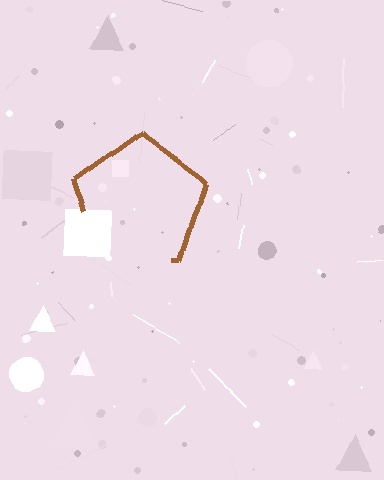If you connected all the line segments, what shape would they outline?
They would outline a pentagon.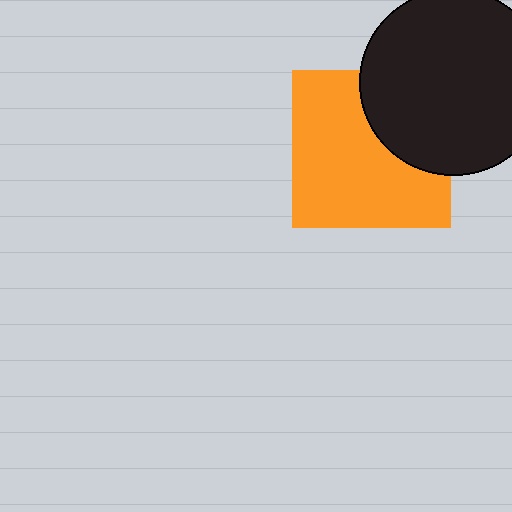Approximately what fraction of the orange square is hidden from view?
Roughly 31% of the orange square is hidden behind the black circle.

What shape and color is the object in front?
The object in front is a black circle.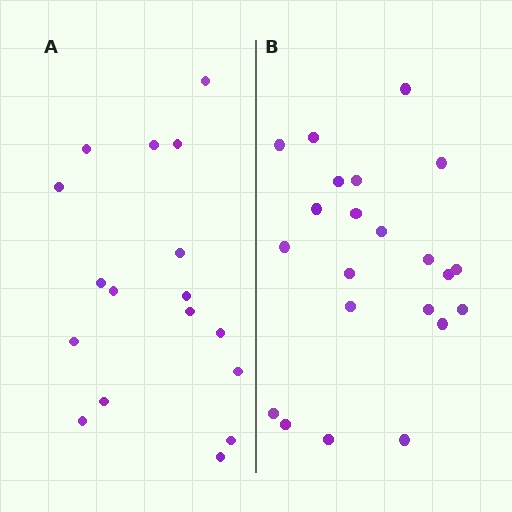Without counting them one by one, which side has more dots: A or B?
Region B (the right region) has more dots.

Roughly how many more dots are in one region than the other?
Region B has about 5 more dots than region A.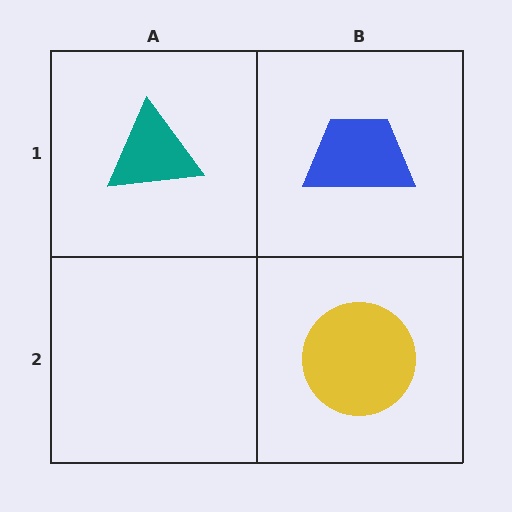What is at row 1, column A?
A teal triangle.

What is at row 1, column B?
A blue trapezoid.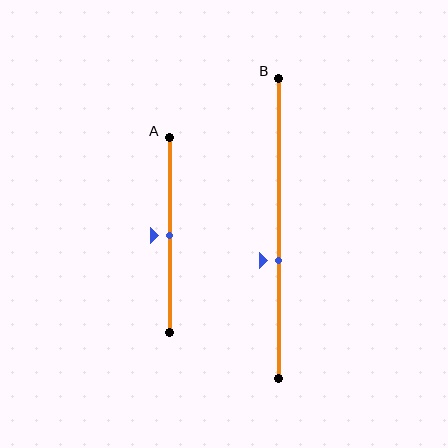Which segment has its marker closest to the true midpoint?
Segment A has its marker closest to the true midpoint.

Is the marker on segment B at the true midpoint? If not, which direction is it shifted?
No, the marker on segment B is shifted downward by about 11% of the segment length.